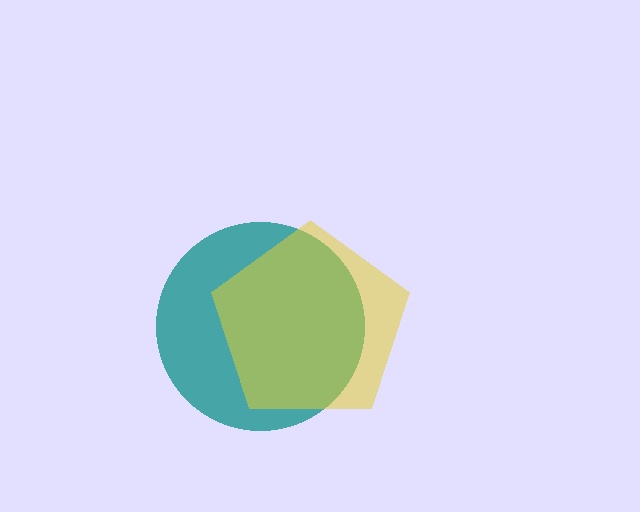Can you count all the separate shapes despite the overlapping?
Yes, there are 2 separate shapes.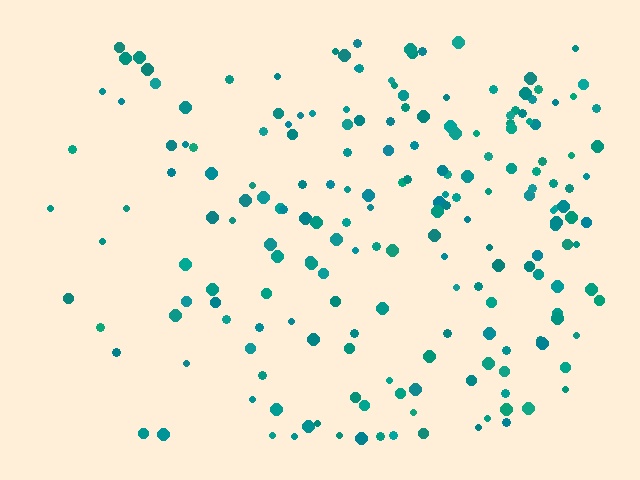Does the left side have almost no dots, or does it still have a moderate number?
Still a moderate number, just noticeably fewer than the right.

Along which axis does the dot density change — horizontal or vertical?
Horizontal.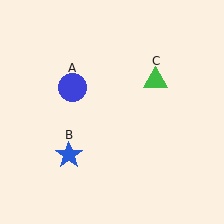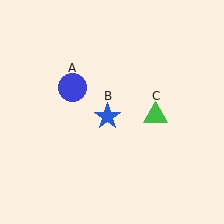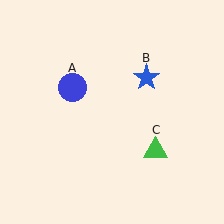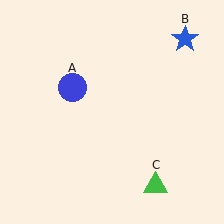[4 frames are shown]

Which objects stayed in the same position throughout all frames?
Blue circle (object A) remained stationary.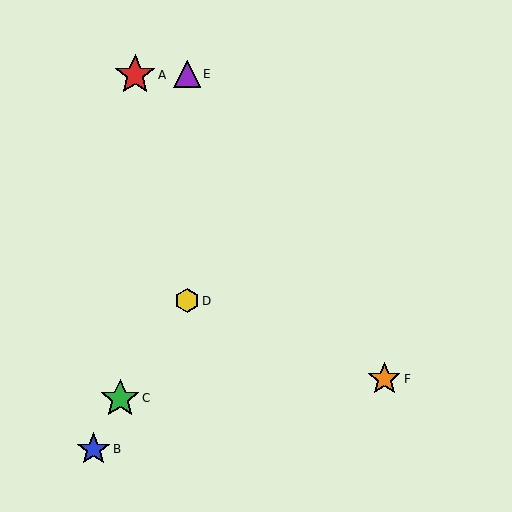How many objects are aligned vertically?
2 objects (D, E) are aligned vertically.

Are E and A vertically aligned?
No, E is at x≈187 and A is at x≈135.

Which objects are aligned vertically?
Objects D, E are aligned vertically.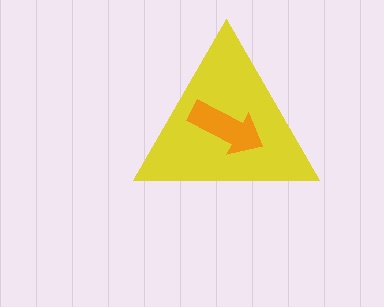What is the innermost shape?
The orange arrow.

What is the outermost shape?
The yellow triangle.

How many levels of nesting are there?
2.